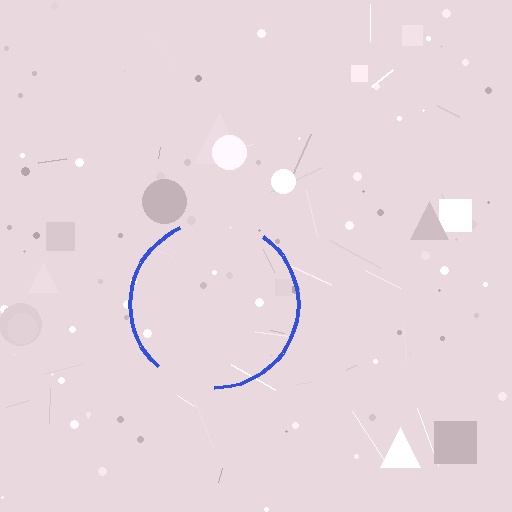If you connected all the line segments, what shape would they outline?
They would outline a circle.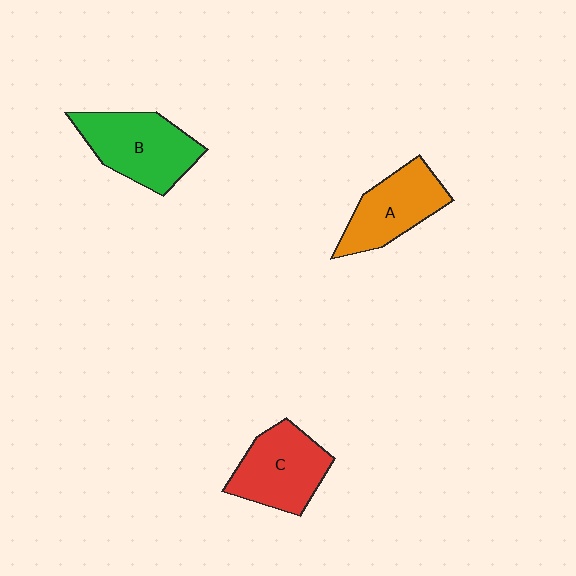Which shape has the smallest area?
Shape A (orange).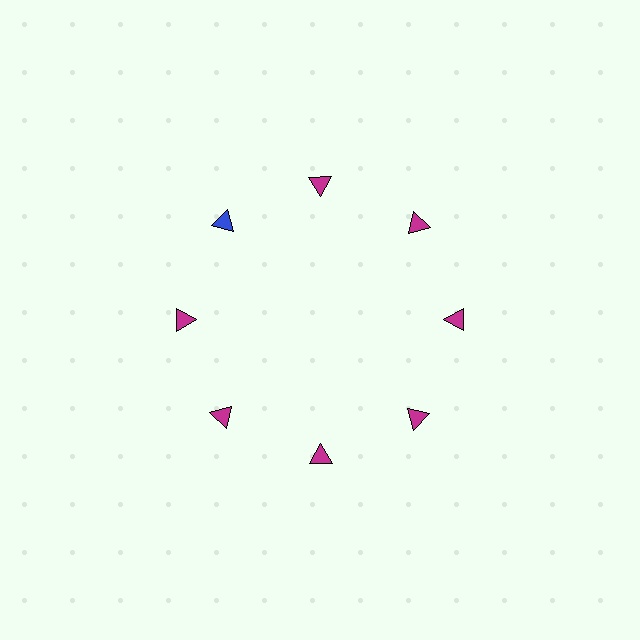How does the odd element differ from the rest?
It has a different color: blue instead of magenta.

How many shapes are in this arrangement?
There are 8 shapes arranged in a ring pattern.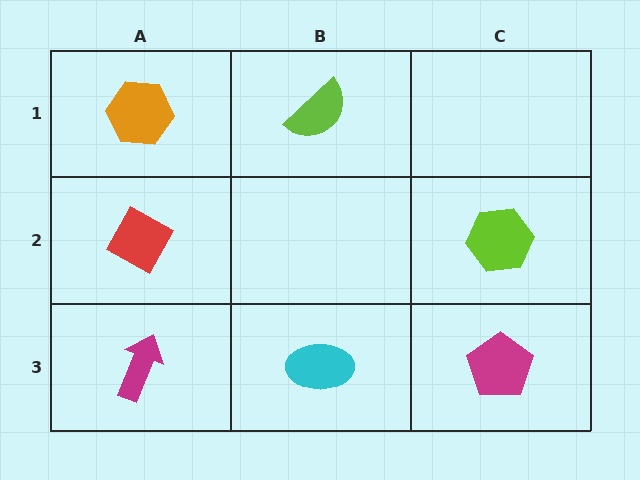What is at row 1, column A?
An orange hexagon.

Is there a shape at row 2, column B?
No, that cell is empty.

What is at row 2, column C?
A lime hexagon.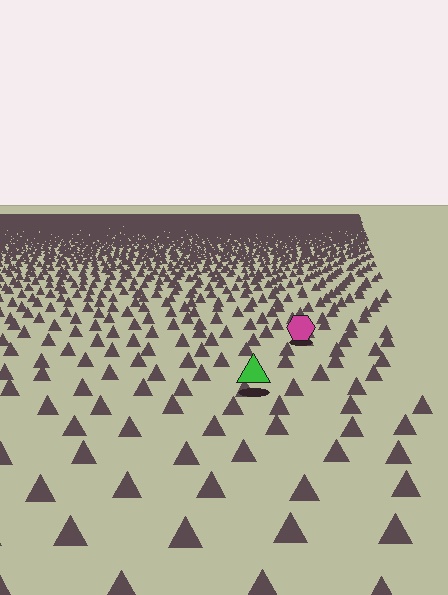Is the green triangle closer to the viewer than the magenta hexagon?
Yes. The green triangle is closer — you can tell from the texture gradient: the ground texture is coarser near it.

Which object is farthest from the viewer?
The magenta hexagon is farthest from the viewer. It appears smaller and the ground texture around it is denser.